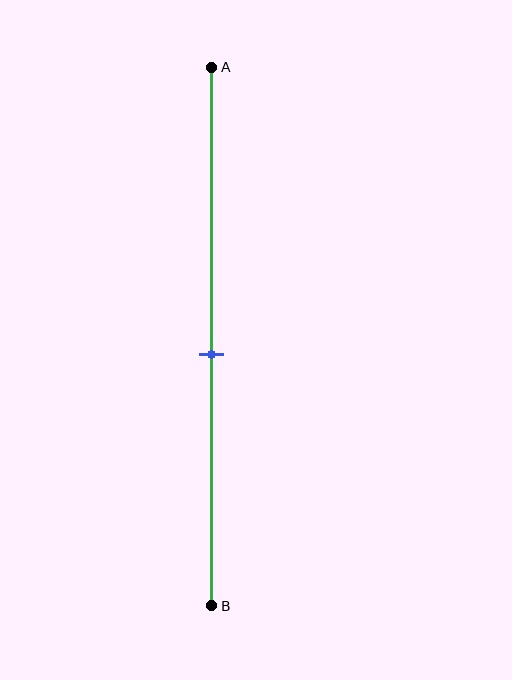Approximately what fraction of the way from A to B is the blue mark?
The blue mark is approximately 55% of the way from A to B.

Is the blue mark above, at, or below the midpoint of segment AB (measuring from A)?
The blue mark is below the midpoint of segment AB.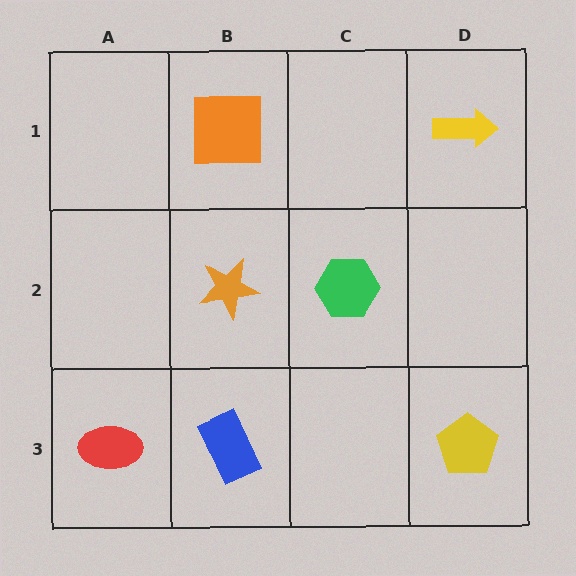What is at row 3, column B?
A blue rectangle.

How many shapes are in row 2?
2 shapes.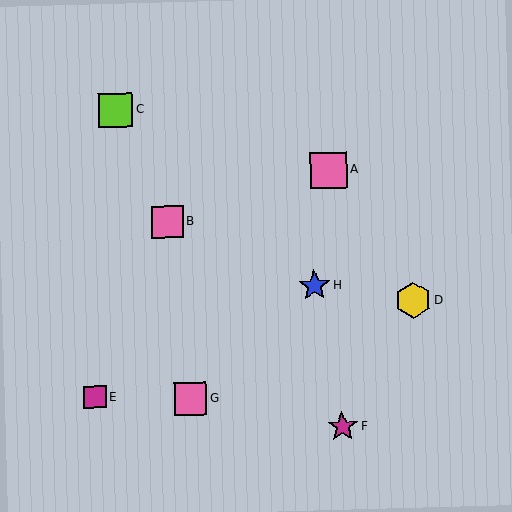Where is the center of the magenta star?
The center of the magenta star is at (342, 427).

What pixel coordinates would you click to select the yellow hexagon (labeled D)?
Click at (413, 301) to select the yellow hexagon D.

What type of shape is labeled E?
Shape E is a magenta square.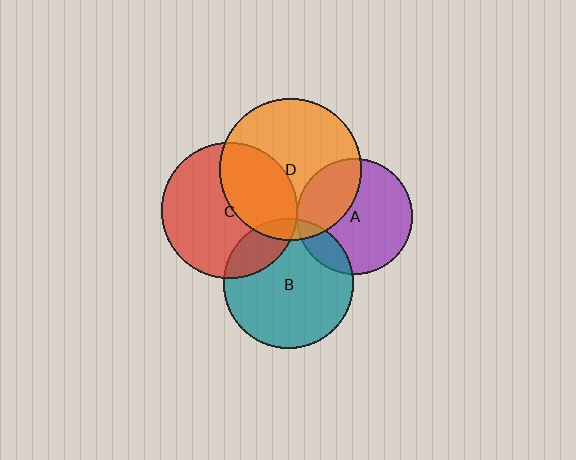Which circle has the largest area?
Circle D (orange).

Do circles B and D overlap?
Yes.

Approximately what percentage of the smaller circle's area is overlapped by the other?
Approximately 10%.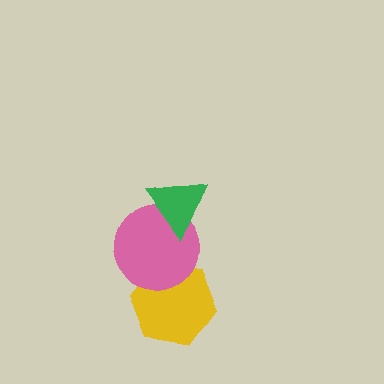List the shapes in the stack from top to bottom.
From top to bottom: the green triangle, the pink circle, the yellow hexagon.